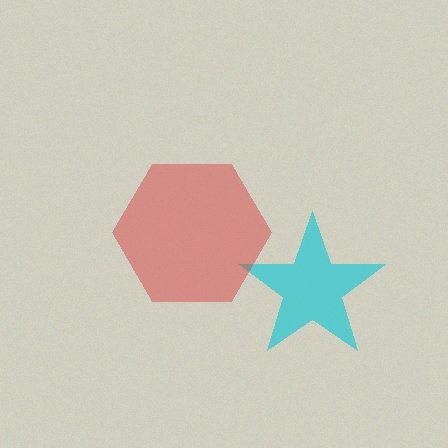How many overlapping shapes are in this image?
There are 2 overlapping shapes in the image.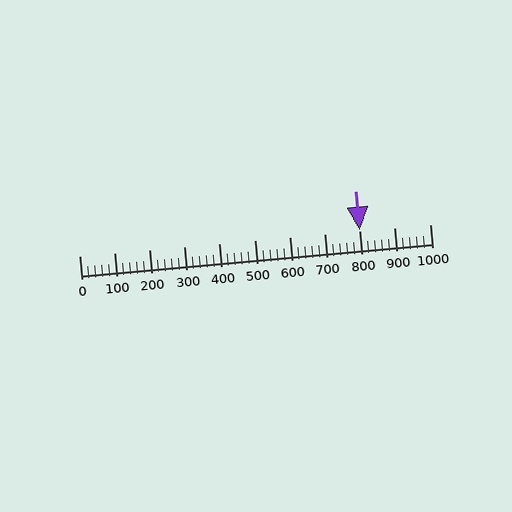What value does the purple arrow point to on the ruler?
The purple arrow points to approximately 801.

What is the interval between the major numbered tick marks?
The major tick marks are spaced 100 units apart.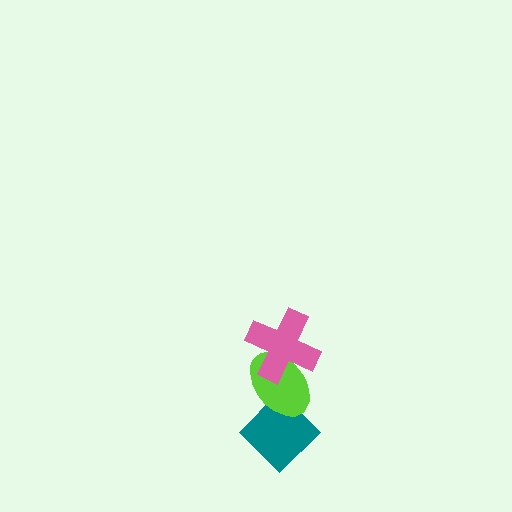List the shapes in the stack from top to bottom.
From top to bottom: the pink cross, the lime ellipse, the teal diamond.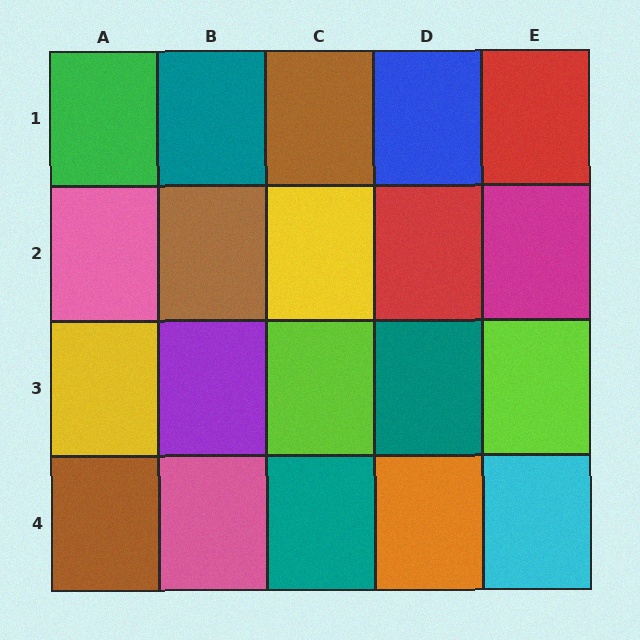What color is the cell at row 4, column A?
Brown.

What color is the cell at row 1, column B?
Teal.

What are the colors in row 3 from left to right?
Yellow, purple, lime, teal, lime.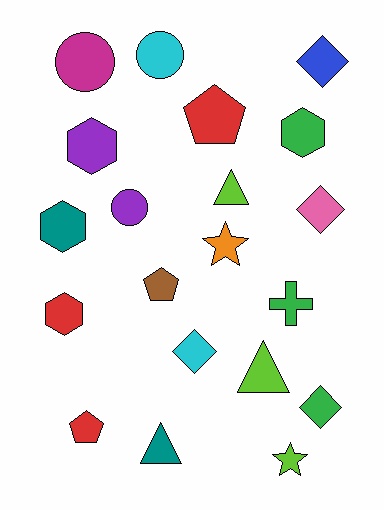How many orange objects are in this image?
There is 1 orange object.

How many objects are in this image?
There are 20 objects.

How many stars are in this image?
There are 2 stars.